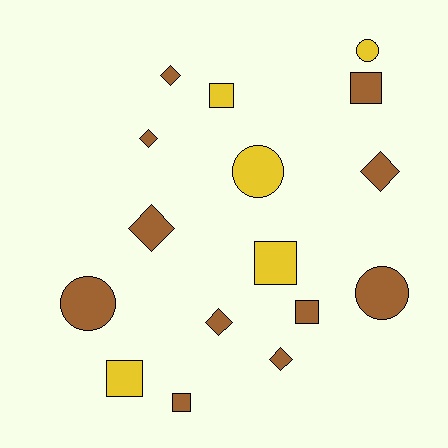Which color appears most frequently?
Brown, with 11 objects.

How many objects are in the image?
There are 16 objects.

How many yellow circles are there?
There are 2 yellow circles.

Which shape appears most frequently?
Square, with 6 objects.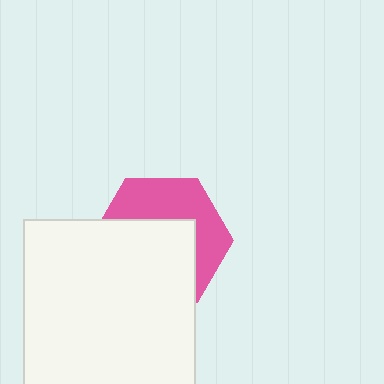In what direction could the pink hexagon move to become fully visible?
The pink hexagon could move up. That would shift it out from behind the white rectangle entirely.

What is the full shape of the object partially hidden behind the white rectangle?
The partially hidden object is a pink hexagon.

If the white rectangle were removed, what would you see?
You would see the complete pink hexagon.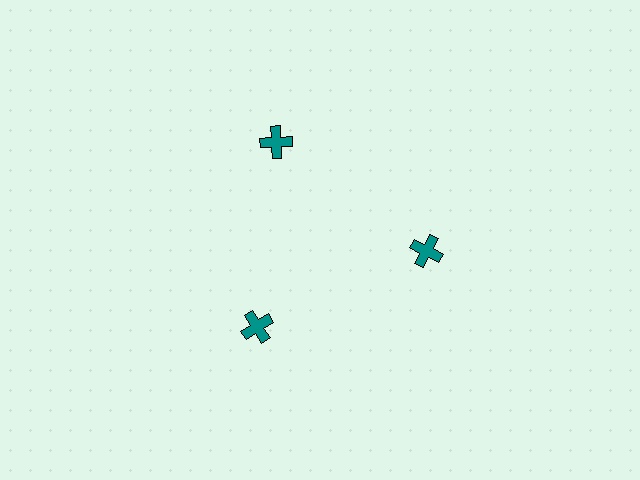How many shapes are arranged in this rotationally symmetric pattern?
There are 3 shapes, arranged in 3 groups of 1.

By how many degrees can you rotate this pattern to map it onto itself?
The pattern maps onto itself every 120 degrees of rotation.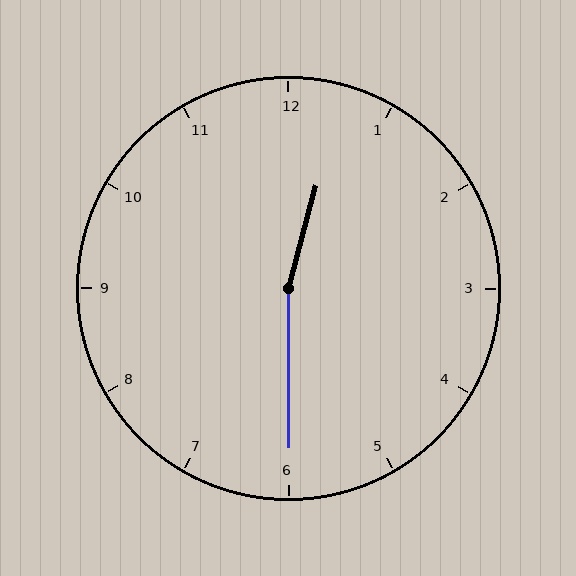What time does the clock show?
12:30.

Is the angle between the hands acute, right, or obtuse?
It is obtuse.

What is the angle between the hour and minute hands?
Approximately 165 degrees.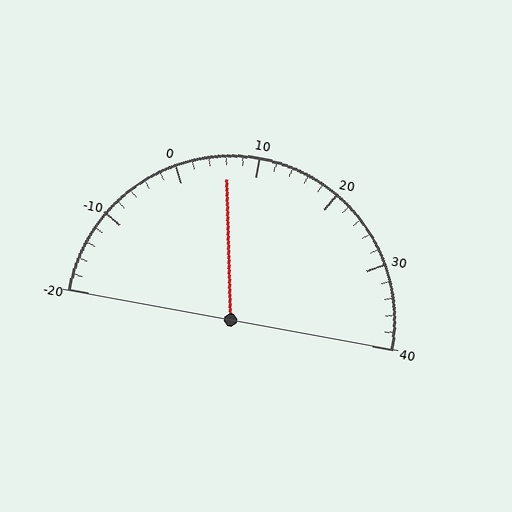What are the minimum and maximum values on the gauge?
The gauge ranges from -20 to 40.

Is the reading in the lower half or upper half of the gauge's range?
The reading is in the lower half of the range (-20 to 40).